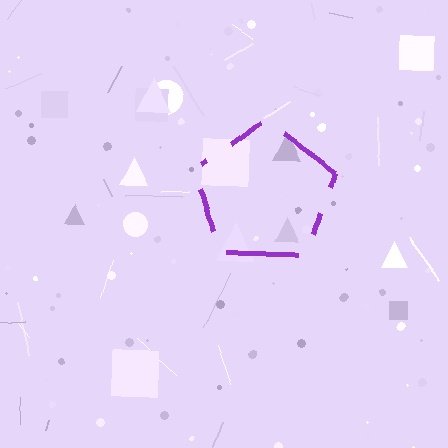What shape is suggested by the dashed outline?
The dashed outline suggests a pentagon.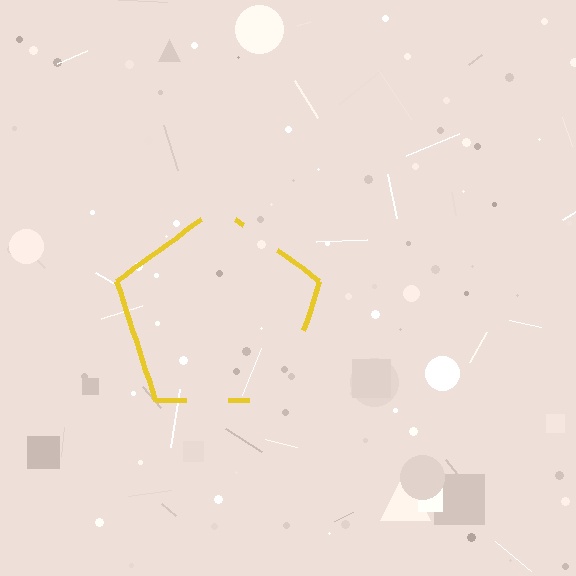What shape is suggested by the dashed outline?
The dashed outline suggests a pentagon.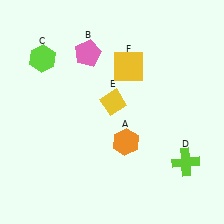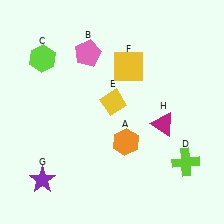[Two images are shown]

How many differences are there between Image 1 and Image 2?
There are 2 differences between the two images.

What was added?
A purple star (G), a magenta triangle (H) were added in Image 2.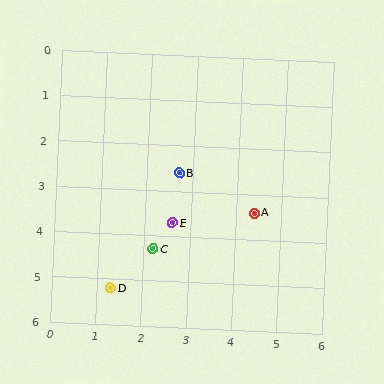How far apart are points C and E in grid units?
Points C and E are about 0.7 grid units apart.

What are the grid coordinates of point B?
Point B is at approximately (2.7, 2.6).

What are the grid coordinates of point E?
Point E is at approximately (2.6, 3.7).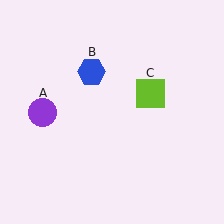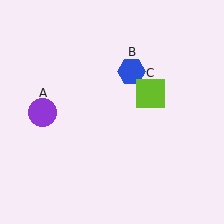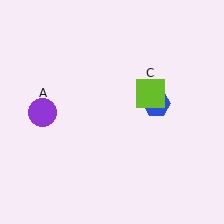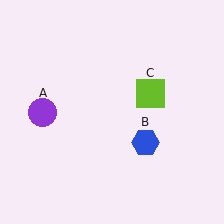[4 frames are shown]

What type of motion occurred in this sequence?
The blue hexagon (object B) rotated clockwise around the center of the scene.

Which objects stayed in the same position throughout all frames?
Purple circle (object A) and lime square (object C) remained stationary.